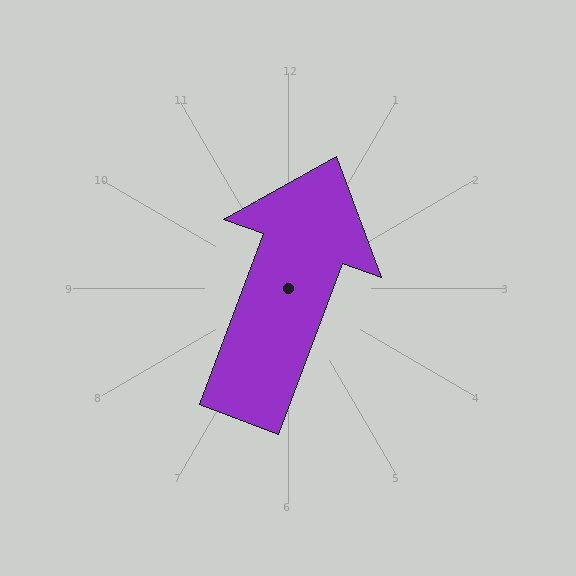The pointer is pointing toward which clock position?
Roughly 1 o'clock.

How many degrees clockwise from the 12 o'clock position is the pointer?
Approximately 20 degrees.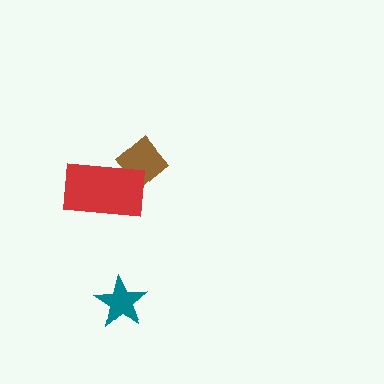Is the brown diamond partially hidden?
Yes, it is partially covered by another shape.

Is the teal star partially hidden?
No, no other shape covers it.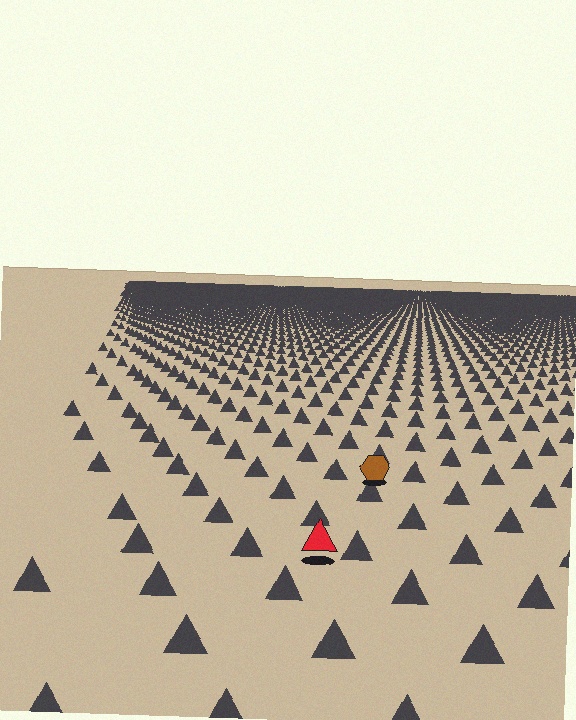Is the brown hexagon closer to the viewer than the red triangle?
No. The red triangle is closer — you can tell from the texture gradient: the ground texture is coarser near it.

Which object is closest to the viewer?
The red triangle is closest. The texture marks near it are larger and more spread out.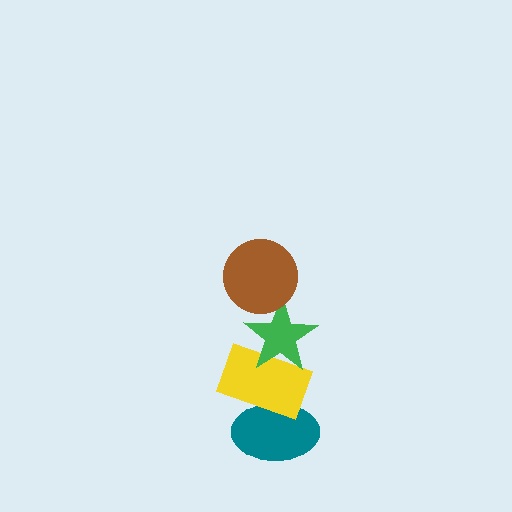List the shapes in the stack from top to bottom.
From top to bottom: the brown circle, the green star, the yellow rectangle, the teal ellipse.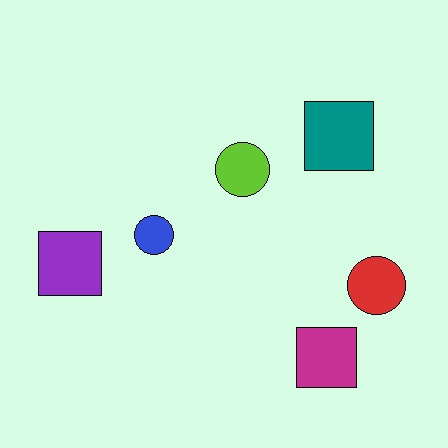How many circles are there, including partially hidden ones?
There are 3 circles.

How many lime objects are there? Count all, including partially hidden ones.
There is 1 lime object.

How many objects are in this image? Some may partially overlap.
There are 6 objects.